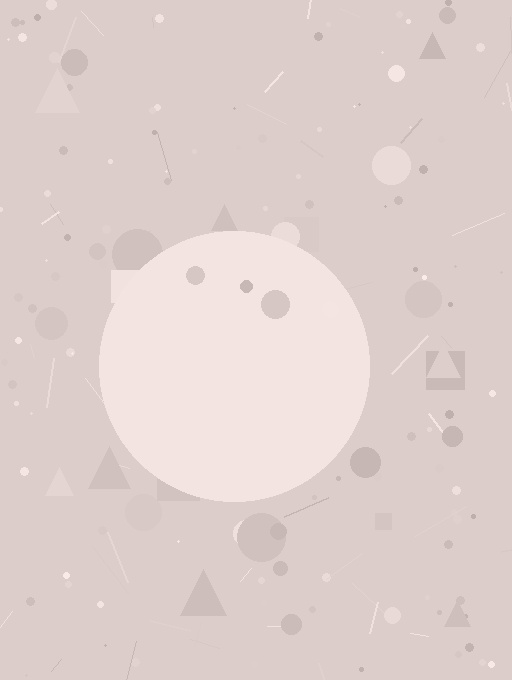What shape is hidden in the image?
A circle is hidden in the image.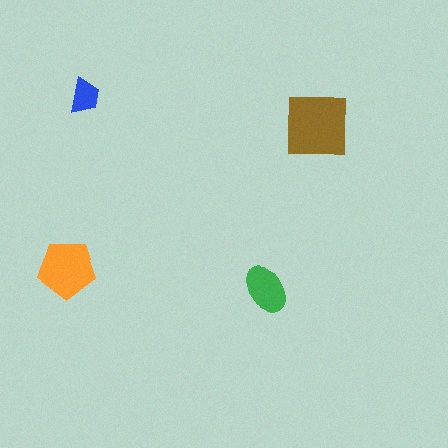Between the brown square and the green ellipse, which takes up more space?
The brown square.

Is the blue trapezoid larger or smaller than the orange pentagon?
Smaller.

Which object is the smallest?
The blue trapezoid.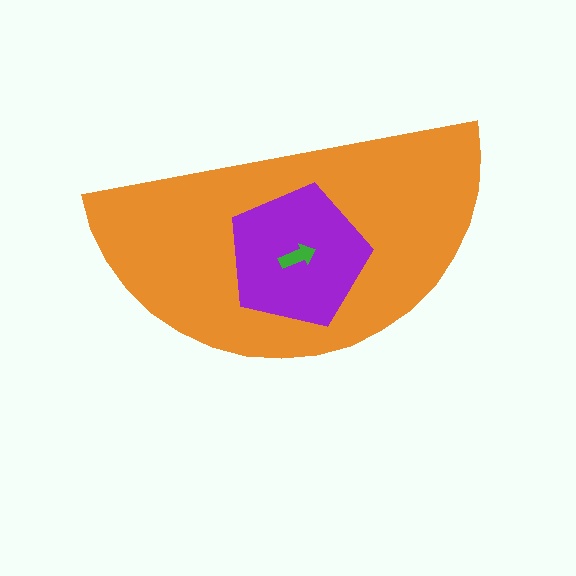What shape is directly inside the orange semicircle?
The purple pentagon.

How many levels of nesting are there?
3.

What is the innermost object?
The green arrow.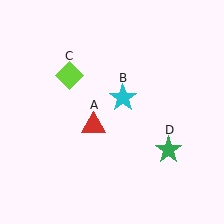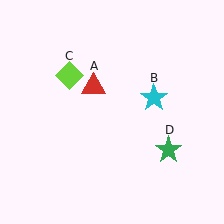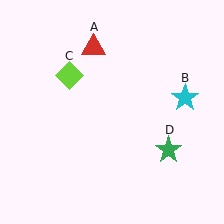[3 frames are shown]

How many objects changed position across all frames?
2 objects changed position: red triangle (object A), cyan star (object B).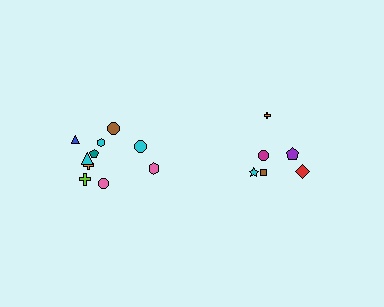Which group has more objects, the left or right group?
The left group.